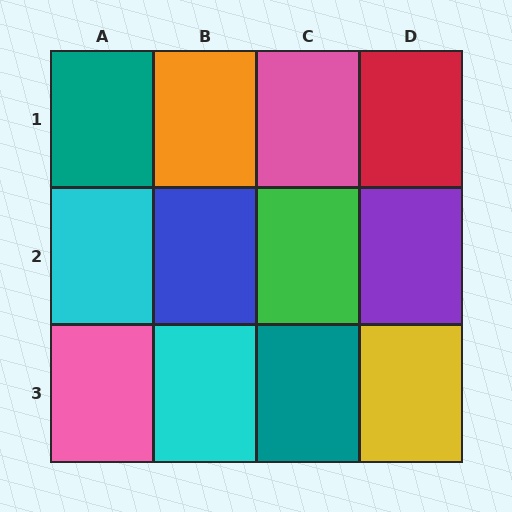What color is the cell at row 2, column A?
Cyan.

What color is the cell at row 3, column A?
Pink.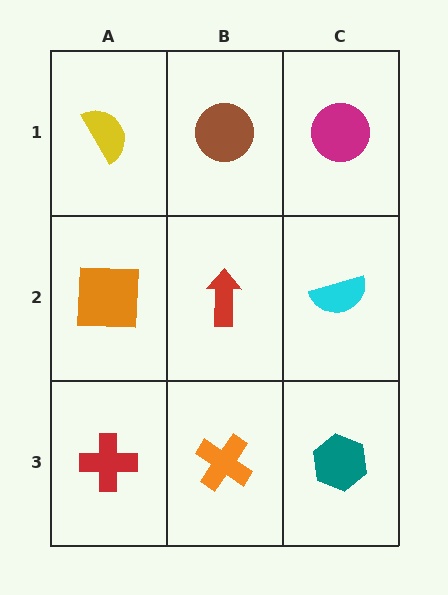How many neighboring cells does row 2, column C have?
3.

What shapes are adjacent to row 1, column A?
An orange square (row 2, column A), a brown circle (row 1, column B).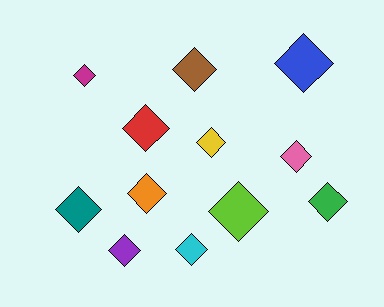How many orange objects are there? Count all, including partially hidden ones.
There is 1 orange object.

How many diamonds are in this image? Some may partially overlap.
There are 12 diamonds.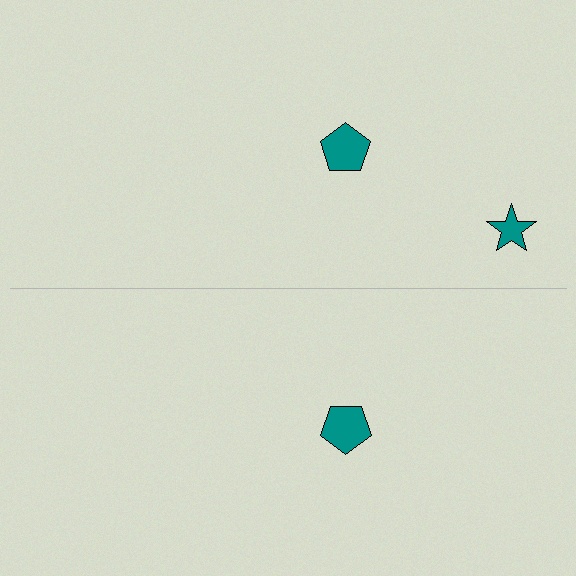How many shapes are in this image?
There are 3 shapes in this image.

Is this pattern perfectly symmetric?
No, the pattern is not perfectly symmetric. A teal star is missing from the bottom side.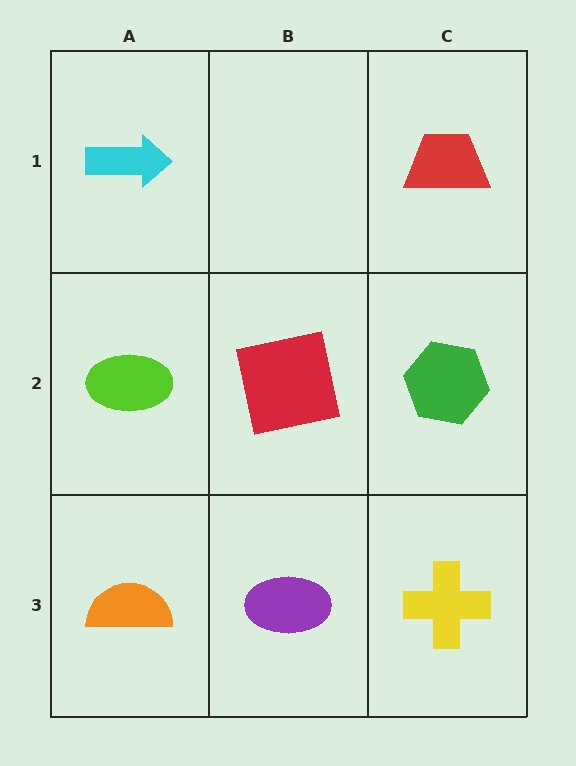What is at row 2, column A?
A lime ellipse.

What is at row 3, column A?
An orange semicircle.